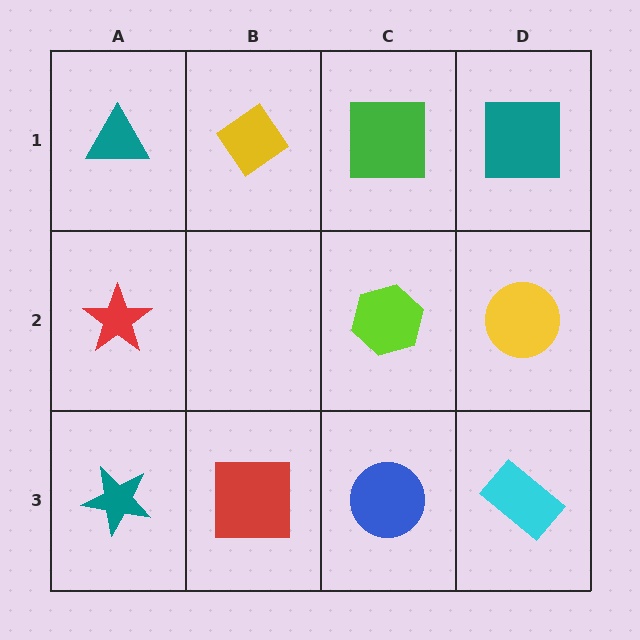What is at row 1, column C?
A green square.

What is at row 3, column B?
A red square.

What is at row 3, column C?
A blue circle.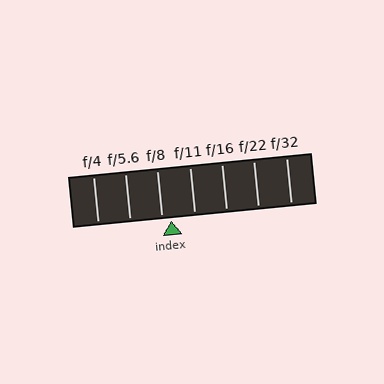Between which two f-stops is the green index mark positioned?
The index mark is between f/8 and f/11.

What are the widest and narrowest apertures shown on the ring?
The widest aperture shown is f/4 and the narrowest is f/32.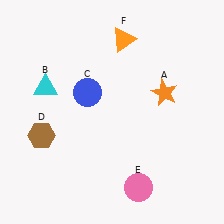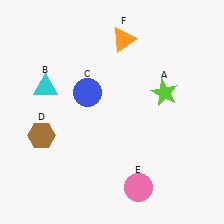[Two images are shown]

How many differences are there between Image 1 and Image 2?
There is 1 difference between the two images.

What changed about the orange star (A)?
In Image 1, A is orange. In Image 2, it changed to lime.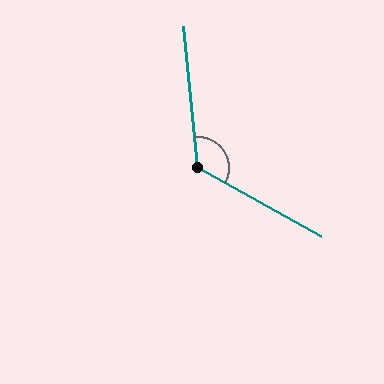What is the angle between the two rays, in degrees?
Approximately 125 degrees.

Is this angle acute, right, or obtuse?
It is obtuse.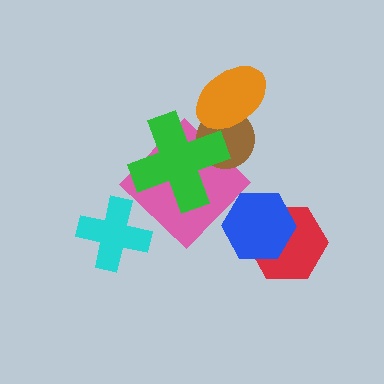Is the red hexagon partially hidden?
Yes, it is partially covered by another shape.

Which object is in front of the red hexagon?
The blue hexagon is in front of the red hexagon.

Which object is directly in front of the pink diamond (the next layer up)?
The brown circle is directly in front of the pink diamond.